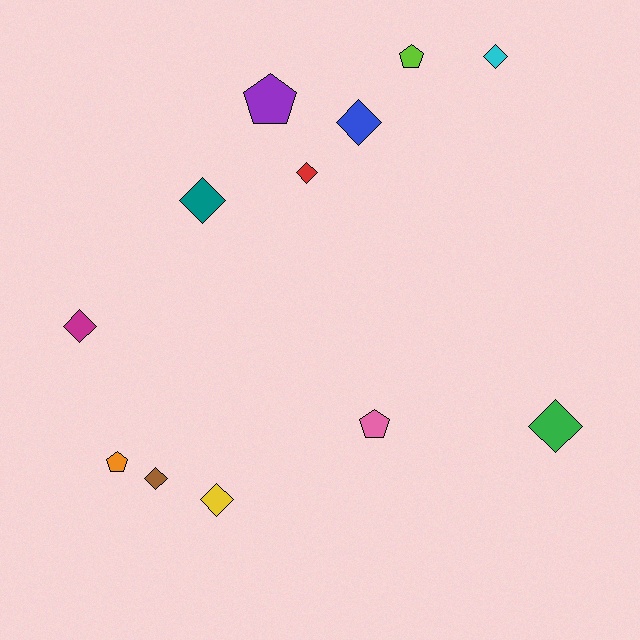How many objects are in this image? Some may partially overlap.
There are 12 objects.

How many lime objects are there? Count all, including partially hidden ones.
There is 1 lime object.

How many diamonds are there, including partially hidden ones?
There are 8 diamonds.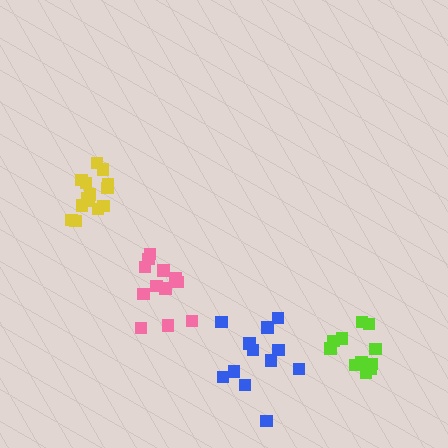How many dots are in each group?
Group 1: 12 dots, Group 2: 11 dots, Group 3: 14 dots, Group 4: 12 dots (49 total).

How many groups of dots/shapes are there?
There are 4 groups.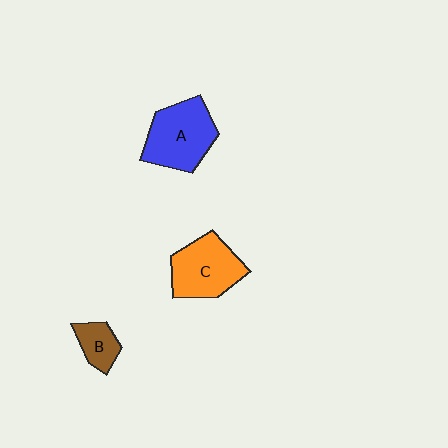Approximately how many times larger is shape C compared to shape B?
Approximately 2.3 times.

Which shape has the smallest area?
Shape B (brown).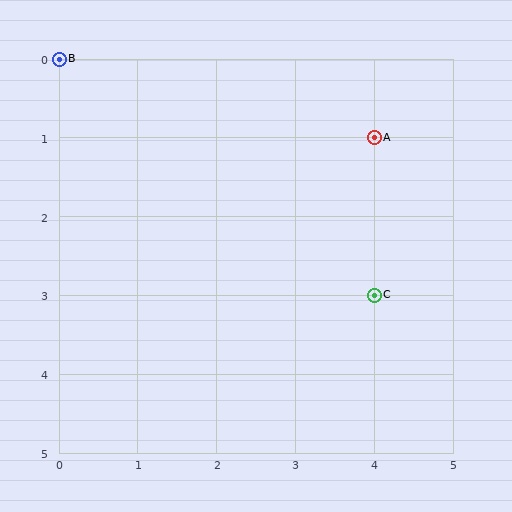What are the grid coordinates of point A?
Point A is at grid coordinates (4, 1).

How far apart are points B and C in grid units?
Points B and C are 4 columns and 3 rows apart (about 5.0 grid units diagonally).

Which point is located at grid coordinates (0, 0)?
Point B is at (0, 0).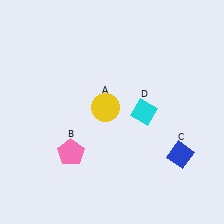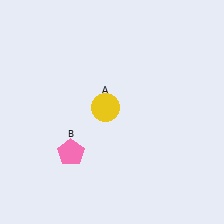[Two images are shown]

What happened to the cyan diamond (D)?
The cyan diamond (D) was removed in Image 2. It was in the bottom-right area of Image 1.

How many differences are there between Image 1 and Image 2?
There are 2 differences between the two images.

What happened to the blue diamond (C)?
The blue diamond (C) was removed in Image 2. It was in the bottom-right area of Image 1.